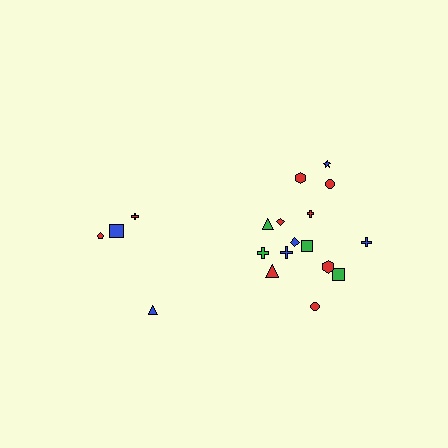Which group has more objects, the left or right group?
The right group.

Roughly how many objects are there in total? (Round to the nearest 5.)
Roughly 20 objects in total.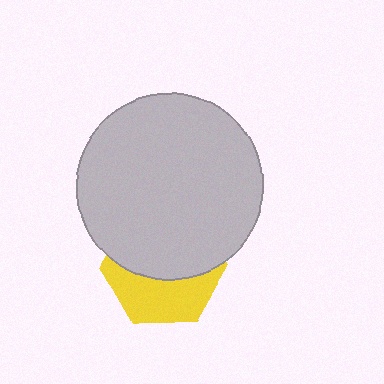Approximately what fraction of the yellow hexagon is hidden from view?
Roughly 58% of the yellow hexagon is hidden behind the light gray circle.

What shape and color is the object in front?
The object in front is a light gray circle.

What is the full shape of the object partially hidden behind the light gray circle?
The partially hidden object is a yellow hexagon.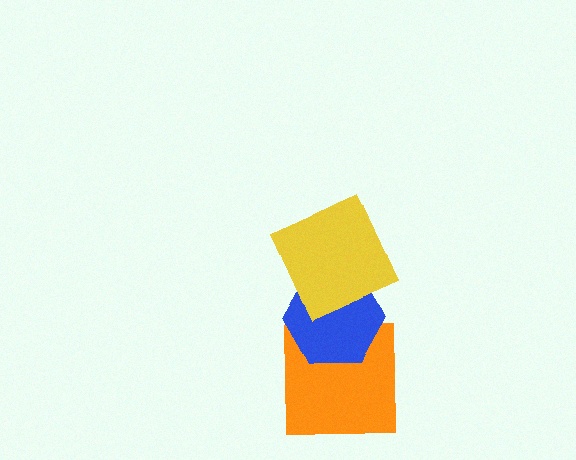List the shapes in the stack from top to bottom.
From top to bottom: the yellow square, the blue hexagon, the orange square.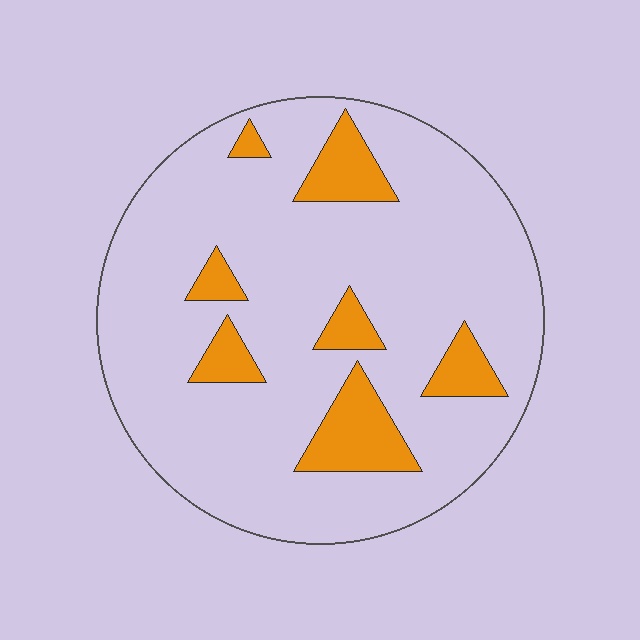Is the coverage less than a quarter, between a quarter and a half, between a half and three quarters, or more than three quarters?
Less than a quarter.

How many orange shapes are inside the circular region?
7.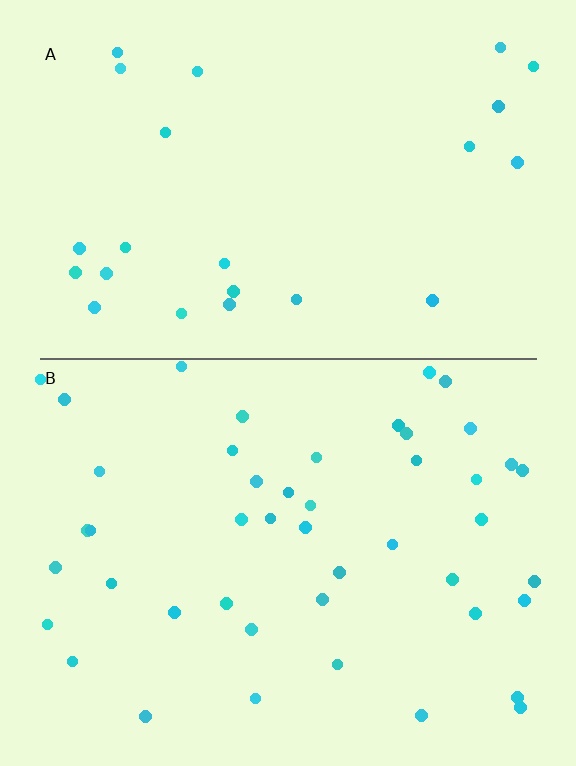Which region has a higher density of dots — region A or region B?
B (the bottom).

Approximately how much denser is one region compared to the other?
Approximately 1.9× — region B over region A.